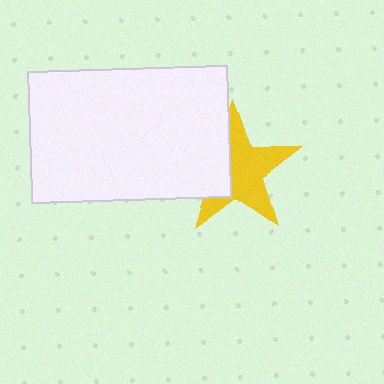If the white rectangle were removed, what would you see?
You would see the complete yellow star.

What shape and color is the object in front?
The object in front is a white rectangle.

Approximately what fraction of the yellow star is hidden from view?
Roughly 35% of the yellow star is hidden behind the white rectangle.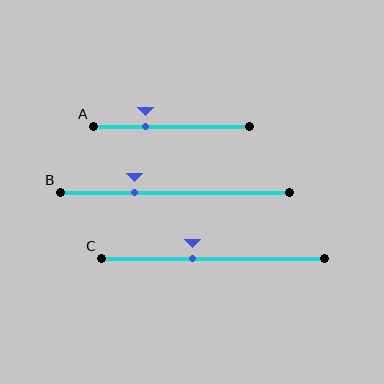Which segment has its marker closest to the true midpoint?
Segment C has its marker closest to the true midpoint.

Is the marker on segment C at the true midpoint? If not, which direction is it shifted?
No, the marker on segment C is shifted to the left by about 9% of the segment length.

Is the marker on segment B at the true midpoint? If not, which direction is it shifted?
No, the marker on segment B is shifted to the left by about 18% of the segment length.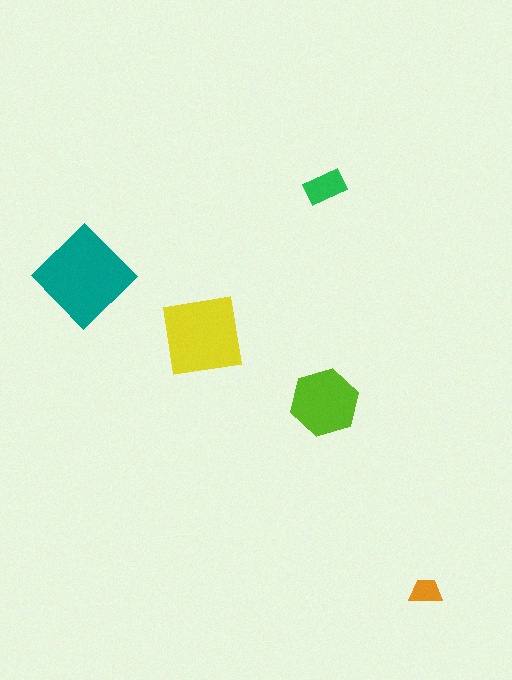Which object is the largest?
The teal diamond.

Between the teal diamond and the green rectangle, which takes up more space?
The teal diamond.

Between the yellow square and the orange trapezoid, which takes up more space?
The yellow square.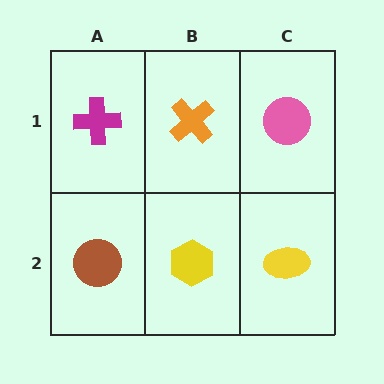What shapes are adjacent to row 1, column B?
A yellow hexagon (row 2, column B), a magenta cross (row 1, column A), a pink circle (row 1, column C).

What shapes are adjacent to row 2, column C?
A pink circle (row 1, column C), a yellow hexagon (row 2, column B).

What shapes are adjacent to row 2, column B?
An orange cross (row 1, column B), a brown circle (row 2, column A), a yellow ellipse (row 2, column C).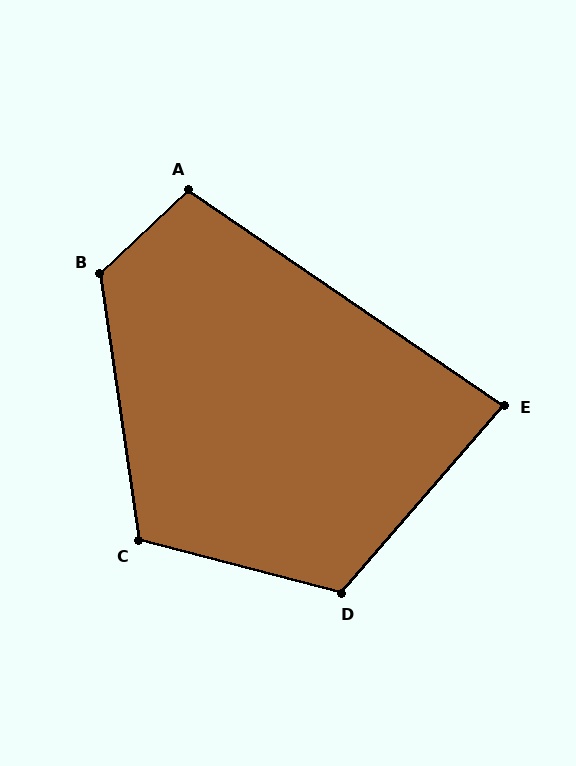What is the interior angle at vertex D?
Approximately 116 degrees (obtuse).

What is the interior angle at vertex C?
Approximately 113 degrees (obtuse).